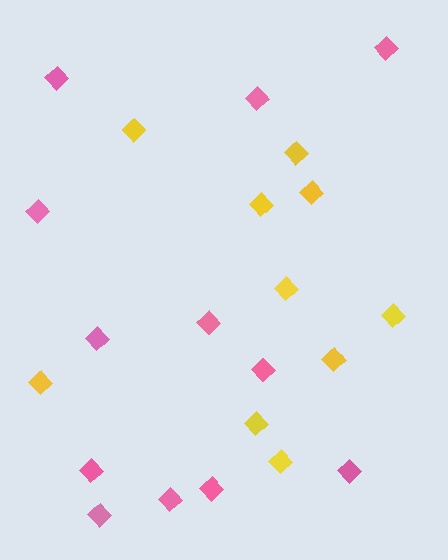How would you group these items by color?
There are 2 groups: one group of yellow diamonds (10) and one group of pink diamonds (12).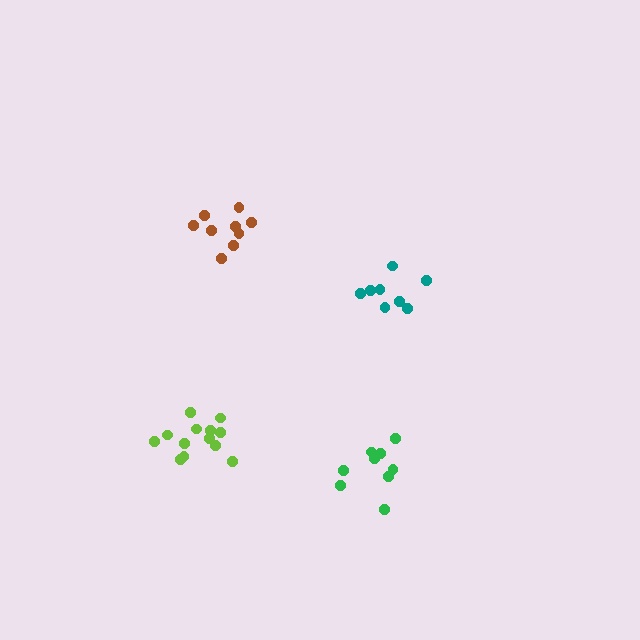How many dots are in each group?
Group 1: 9 dots, Group 2: 13 dots, Group 3: 8 dots, Group 4: 9 dots (39 total).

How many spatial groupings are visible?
There are 4 spatial groupings.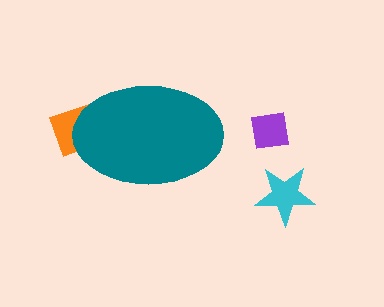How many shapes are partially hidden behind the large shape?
1 shape is partially hidden.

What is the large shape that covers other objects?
A teal ellipse.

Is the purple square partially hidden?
No, the purple square is fully visible.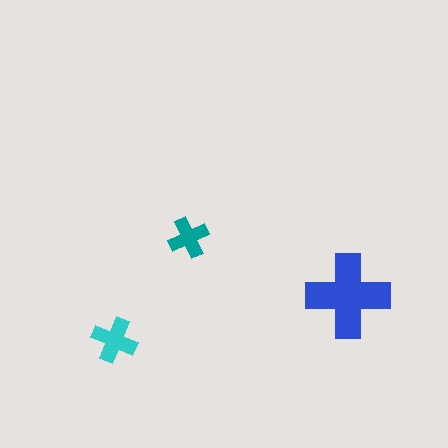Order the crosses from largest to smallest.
the blue one, the cyan one, the teal one.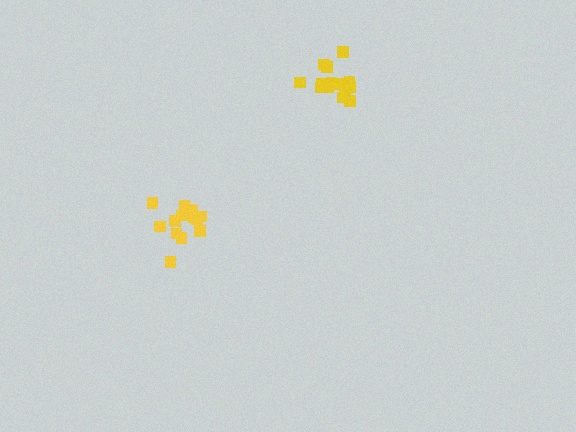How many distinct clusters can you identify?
There are 2 distinct clusters.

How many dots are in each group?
Group 1: 16 dots, Group 2: 14 dots (30 total).